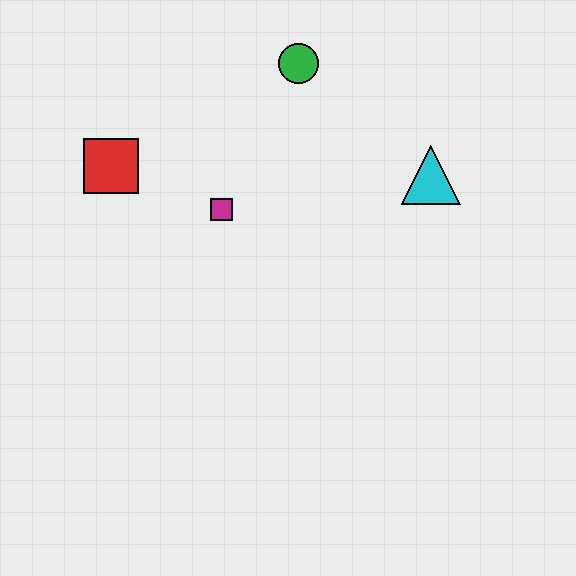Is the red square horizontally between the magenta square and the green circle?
No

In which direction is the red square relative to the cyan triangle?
The red square is to the left of the cyan triangle.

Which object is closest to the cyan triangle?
The green circle is closest to the cyan triangle.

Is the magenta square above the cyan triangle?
No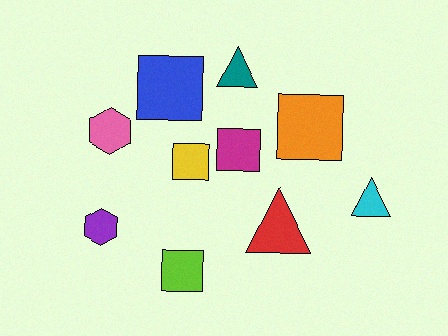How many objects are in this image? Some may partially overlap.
There are 10 objects.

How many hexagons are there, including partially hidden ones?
There are 2 hexagons.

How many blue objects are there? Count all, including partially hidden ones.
There is 1 blue object.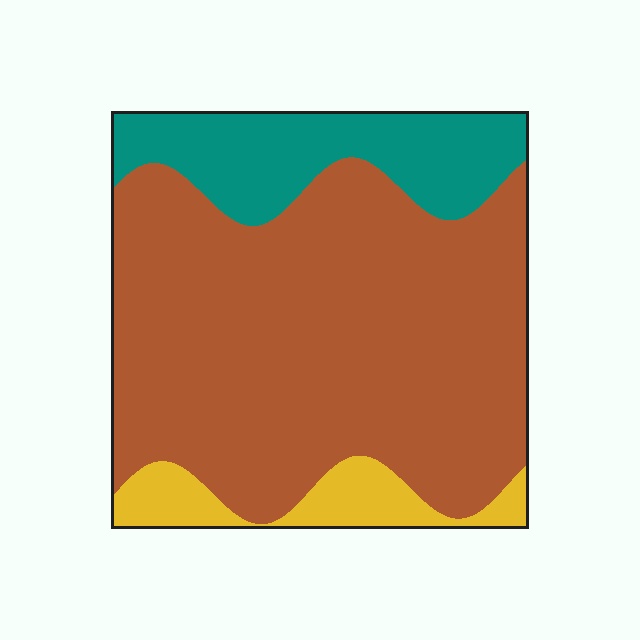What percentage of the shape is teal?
Teal covers around 20% of the shape.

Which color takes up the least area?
Yellow, at roughly 10%.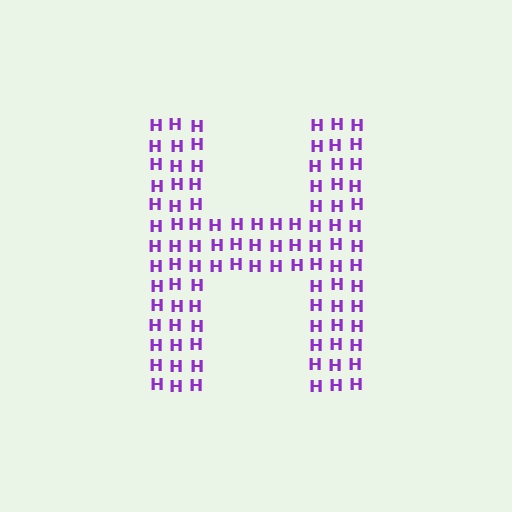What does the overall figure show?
The overall figure shows the letter H.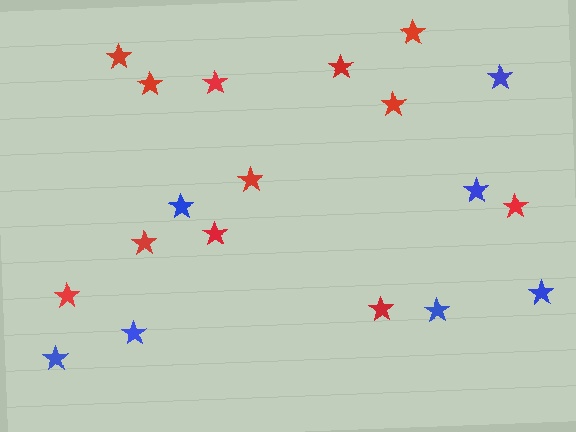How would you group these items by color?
There are 2 groups: one group of red stars (12) and one group of blue stars (7).